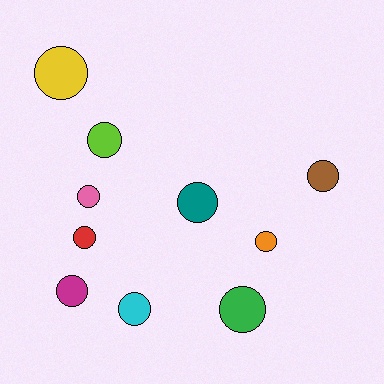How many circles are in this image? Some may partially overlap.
There are 10 circles.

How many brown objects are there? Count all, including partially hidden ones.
There is 1 brown object.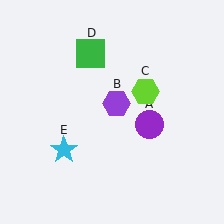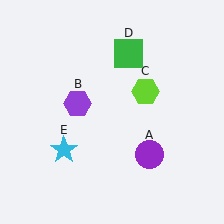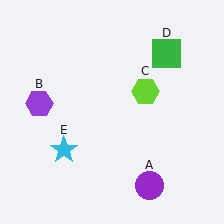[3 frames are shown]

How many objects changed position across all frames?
3 objects changed position: purple circle (object A), purple hexagon (object B), green square (object D).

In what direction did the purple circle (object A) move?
The purple circle (object A) moved down.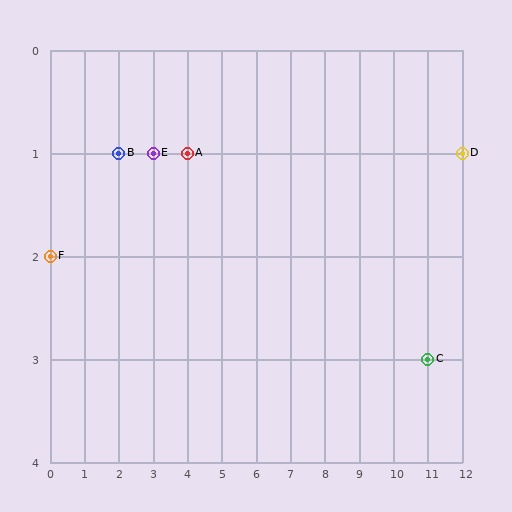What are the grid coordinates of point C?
Point C is at grid coordinates (11, 3).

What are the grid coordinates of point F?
Point F is at grid coordinates (0, 2).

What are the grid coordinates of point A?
Point A is at grid coordinates (4, 1).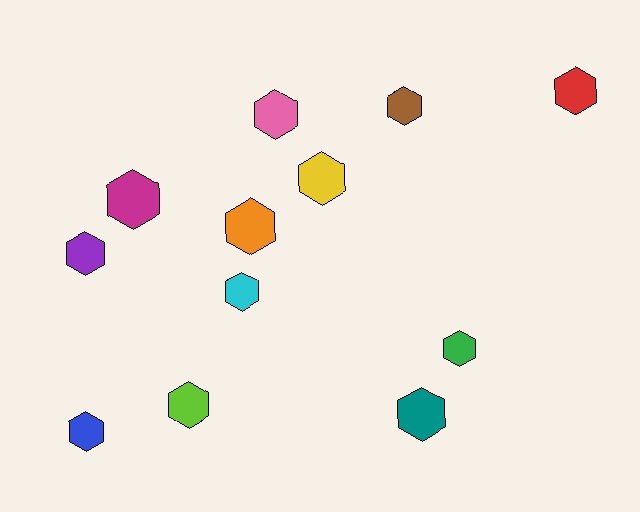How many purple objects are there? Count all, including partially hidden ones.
There is 1 purple object.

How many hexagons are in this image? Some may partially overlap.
There are 12 hexagons.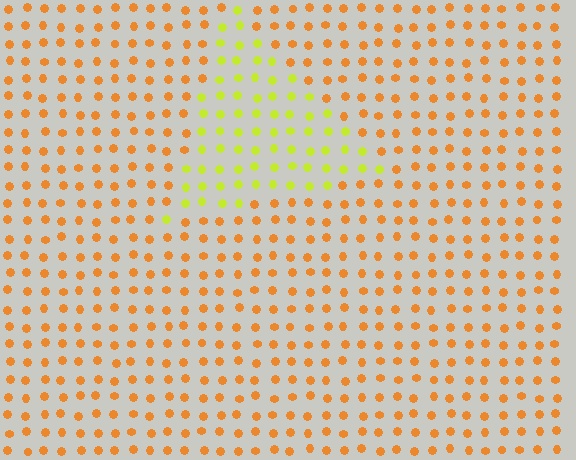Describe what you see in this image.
The image is filled with small orange elements in a uniform arrangement. A triangle-shaped region is visible where the elements are tinted to a slightly different hue, forming a subtle color boundary.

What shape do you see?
I see a triangle.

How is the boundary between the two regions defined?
The boundary is defined purely by a slight shift in hue (about 45 degrees). Spacing, size, and orientation are identical on both sides.